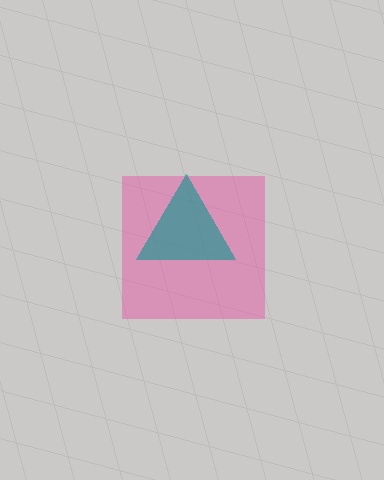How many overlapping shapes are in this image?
There are 2 overlapping shapes in the image.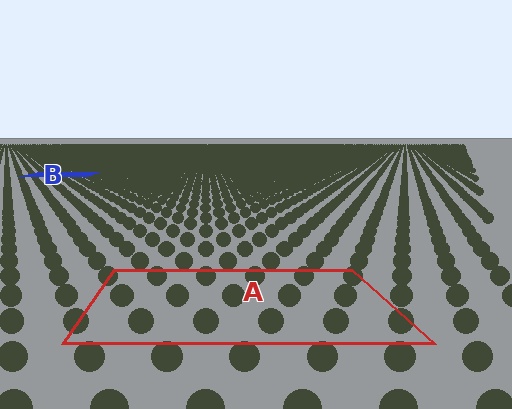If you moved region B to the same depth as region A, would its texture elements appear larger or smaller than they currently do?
They would appear larger. At a closer depth, the same texture elements are projected at a bigger on-screen size.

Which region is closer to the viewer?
Region A is closer. The texture elements there are larger and more spread out.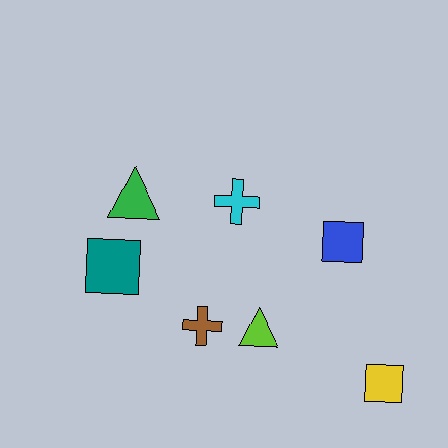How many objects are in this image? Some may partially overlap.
There are 7 objects.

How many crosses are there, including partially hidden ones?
There are 2 crosses.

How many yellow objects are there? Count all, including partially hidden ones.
There is 1 yellow object.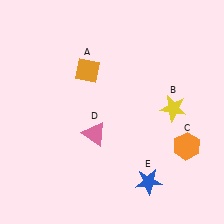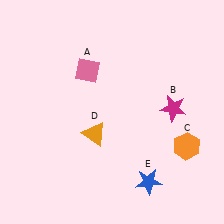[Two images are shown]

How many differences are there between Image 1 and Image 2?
There are 3 differences between the two images.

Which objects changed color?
A changed from orange to pink. B changed from yellow to magenta. D changed from pink to orange.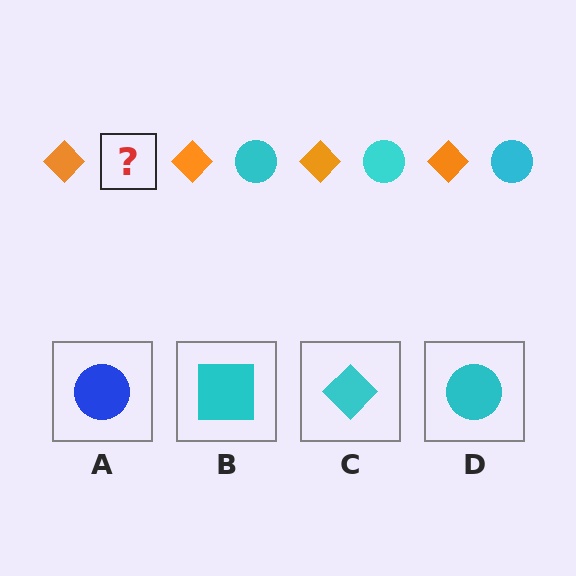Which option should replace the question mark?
Option D.